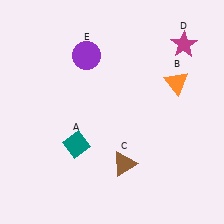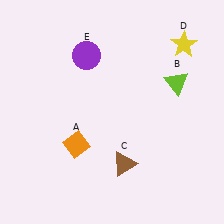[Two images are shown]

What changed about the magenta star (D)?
In Image 1, D is magenta. In Image 2, it changed to yellow.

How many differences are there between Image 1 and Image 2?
There are 3 differences between the two images.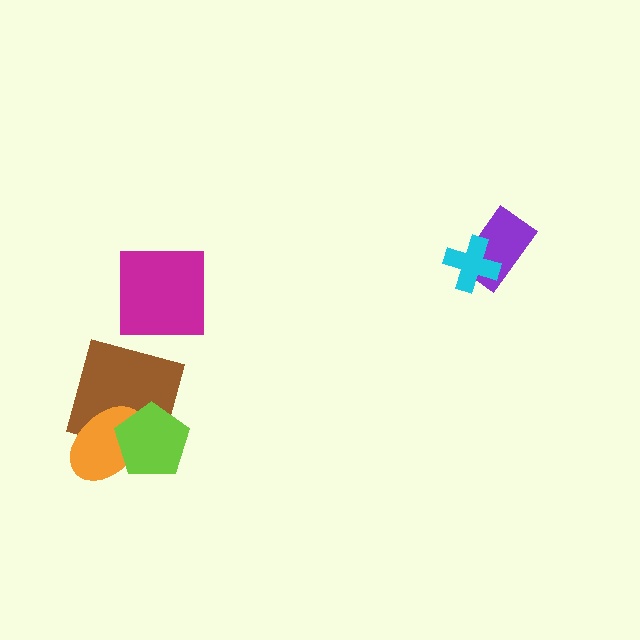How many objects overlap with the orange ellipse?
2 objects overlap with the orange ellipse.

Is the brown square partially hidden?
Yes, it is partially covered by another shape.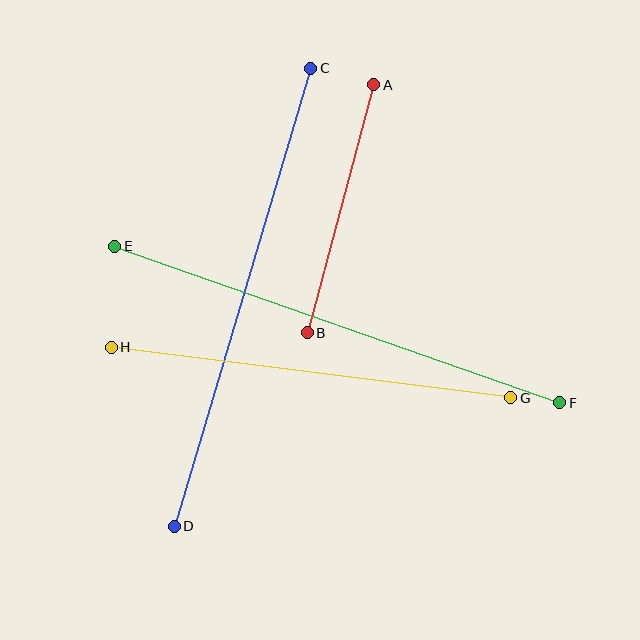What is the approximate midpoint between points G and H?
The midpoint is at approximately (311, 372) pixels.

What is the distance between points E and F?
The distance is approximately 472 pixels.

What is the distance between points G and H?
The distance is approximately 402 pixels.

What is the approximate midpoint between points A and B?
The midpoint is at approximately (341, 209) pixels.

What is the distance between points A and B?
The distance is approximately 257 pixels.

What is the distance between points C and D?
The distance is approximately 478 pixels.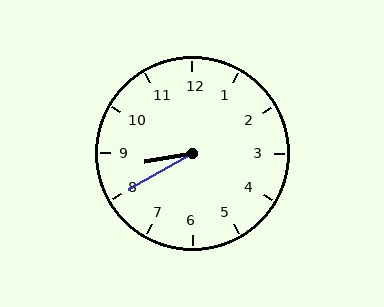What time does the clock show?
8:40.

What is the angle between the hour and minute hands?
Approximately 20 degrees.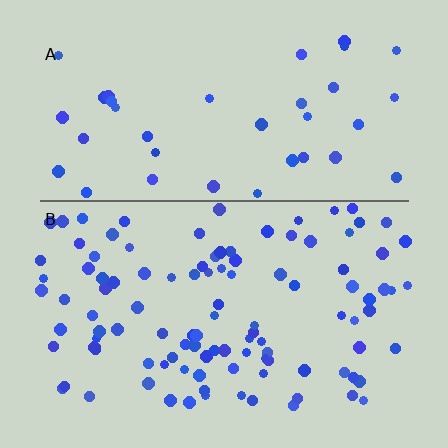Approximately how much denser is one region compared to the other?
Approximately 2.8× — region B over region A.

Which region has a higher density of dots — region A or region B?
B (the bottom).